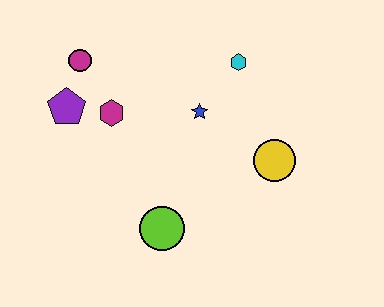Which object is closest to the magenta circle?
The purple pentagon is closest to the magenta circle.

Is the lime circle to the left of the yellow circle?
Yes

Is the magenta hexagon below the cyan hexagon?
Yes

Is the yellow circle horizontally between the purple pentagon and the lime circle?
No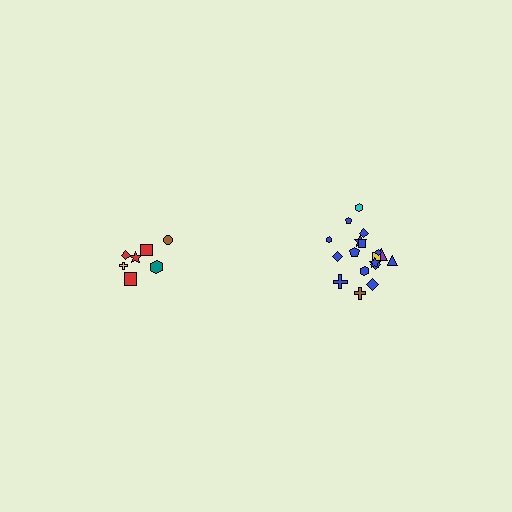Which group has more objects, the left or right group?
The right group.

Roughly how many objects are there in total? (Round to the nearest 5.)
Roughly 25 objects in total.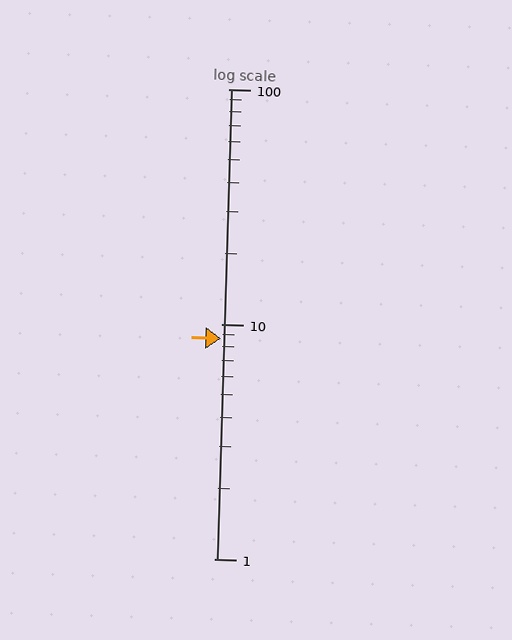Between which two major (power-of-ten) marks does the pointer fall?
The pointer is between 1 and 10.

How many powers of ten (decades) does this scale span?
The scale spans 2 decades, from 1 to 100.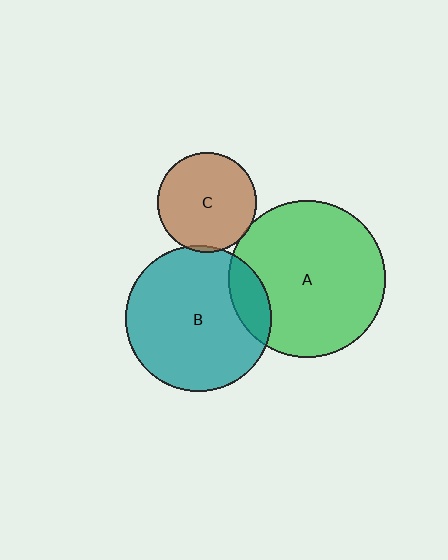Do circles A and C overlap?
Yes.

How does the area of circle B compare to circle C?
Approximately 2.2 times.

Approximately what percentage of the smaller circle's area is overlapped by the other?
Approximately 5%.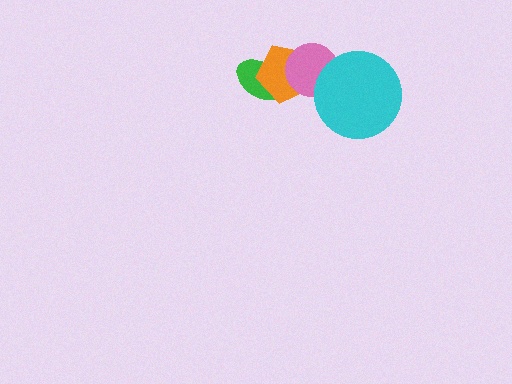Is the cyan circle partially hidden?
No, no other shape covers it.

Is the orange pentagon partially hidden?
Yes, it is partially covered by another shape.